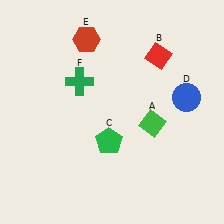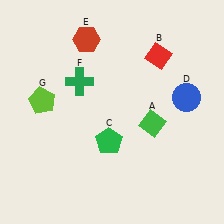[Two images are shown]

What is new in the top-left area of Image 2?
A lime pentagon (G) was added in the top-left area of Image 2.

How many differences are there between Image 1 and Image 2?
There is 1 difference between the two images.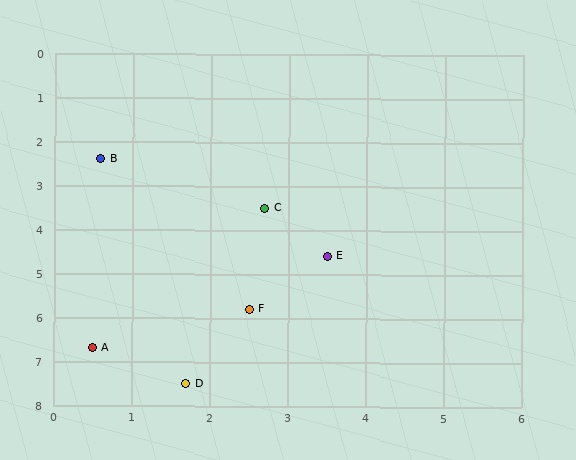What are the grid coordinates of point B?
Point B is at approximately (0.6, 2.4).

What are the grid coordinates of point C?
Point C is at approximately (2.7, 3.5).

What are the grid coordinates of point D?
Point D is at approximately (1.7, 7.5).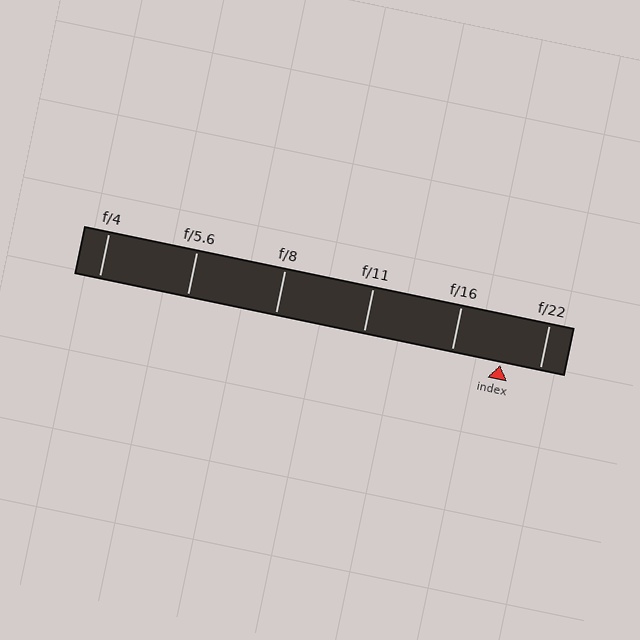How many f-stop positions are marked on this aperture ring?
There are 6 f-stop positions marked.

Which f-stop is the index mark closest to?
The index mark is closest to f/22.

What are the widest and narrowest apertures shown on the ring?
The widest aperture shown is f/4 and the narrowest is f/22.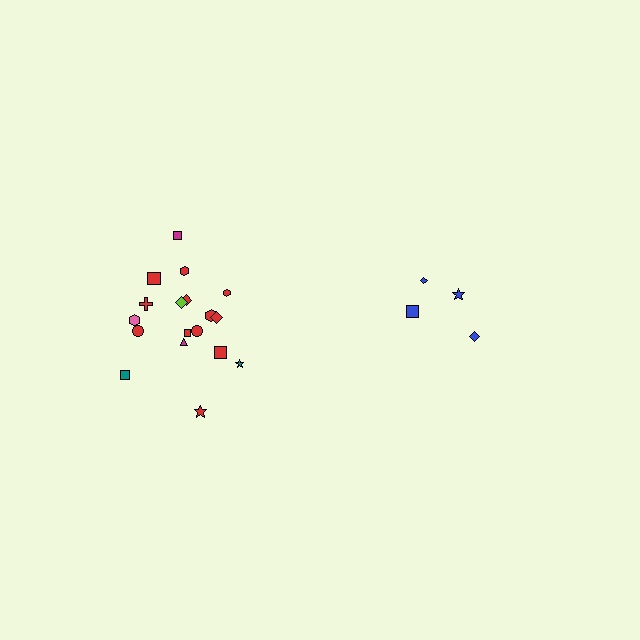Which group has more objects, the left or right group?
The left group.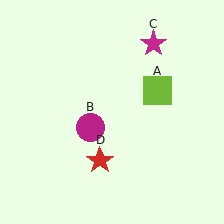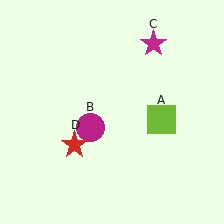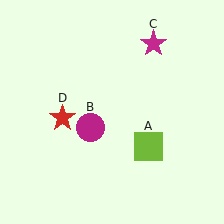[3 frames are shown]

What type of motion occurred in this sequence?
The lime square (object A), red star (object D) rotated clockwise around the center of the scene.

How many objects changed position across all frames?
2 objects changed position: lime square (object A), red star (object D).